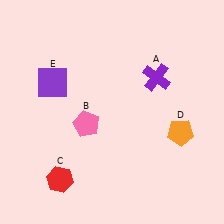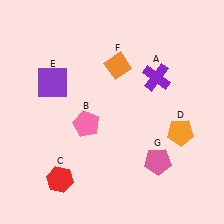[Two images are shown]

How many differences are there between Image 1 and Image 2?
There are 2 differences between the two images.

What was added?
An orange diamond (F), a pink pentagon (G) were added in Image 2.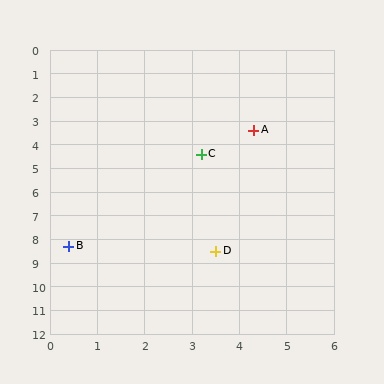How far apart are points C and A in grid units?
Points C and A are about 1.5 grid units apart.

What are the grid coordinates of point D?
Point D is at approximately (3.5, 8.5).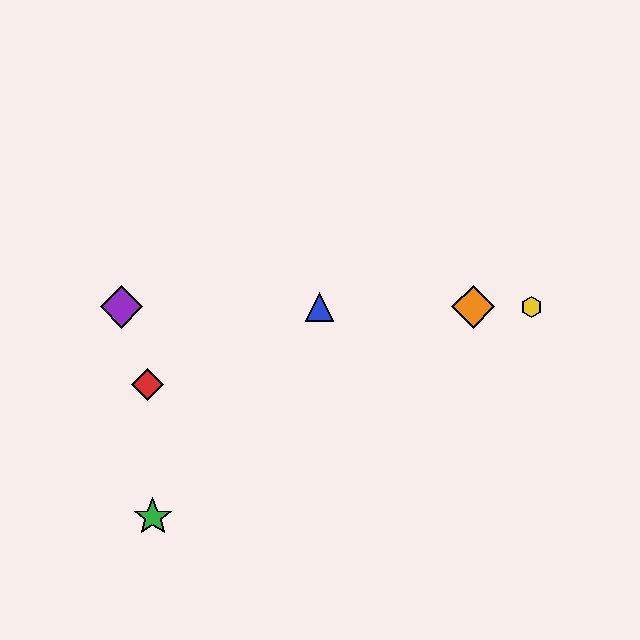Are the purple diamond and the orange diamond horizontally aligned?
Yes, both are at y≈307.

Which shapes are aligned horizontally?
The blue triangle, the yellow hexagon, the purple diamond, the orange diamond are aligned horizontally.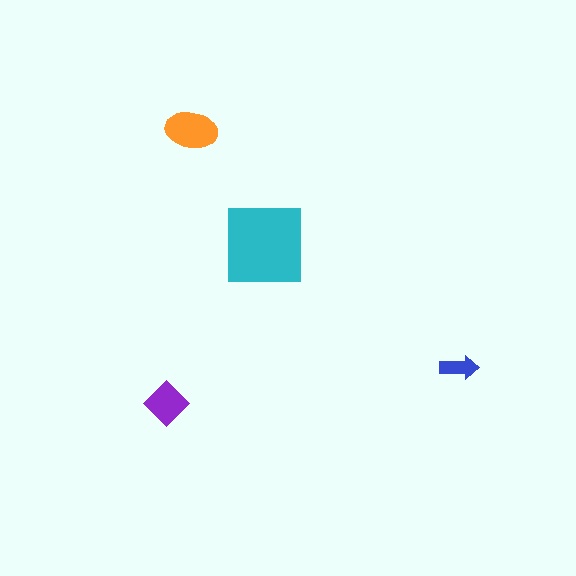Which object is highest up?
The orange ellipse is topmost.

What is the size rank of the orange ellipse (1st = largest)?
2nd.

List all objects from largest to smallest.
The cyan square, the orange ellipse, the purple diamond, the blue arrow.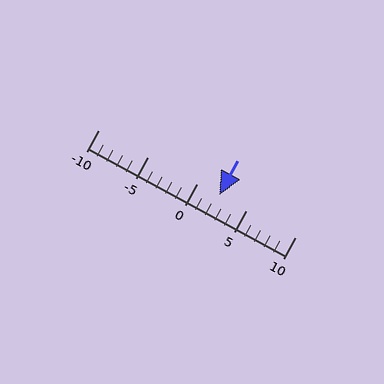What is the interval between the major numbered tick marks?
The major tick marks are spaced 5 units apart.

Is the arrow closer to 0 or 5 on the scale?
The arrow is closer to 0.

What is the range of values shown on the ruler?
The ruler shows values from -10 to 10.